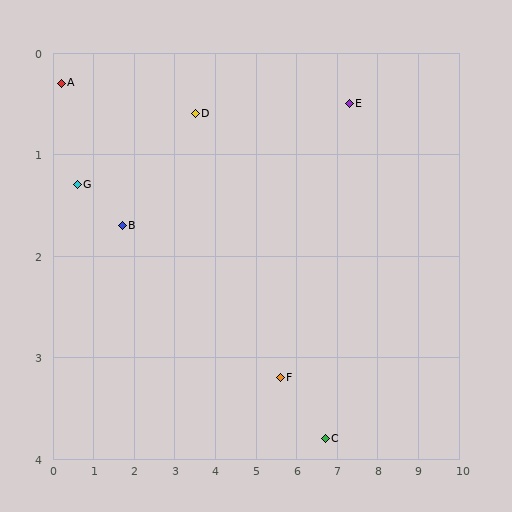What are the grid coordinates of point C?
Point C is at approximately (6.7, 3.8).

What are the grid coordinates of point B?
Point B is at approximately (1.7, 1.7).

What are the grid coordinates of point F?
Point F is at approximately (5.6, 3.2).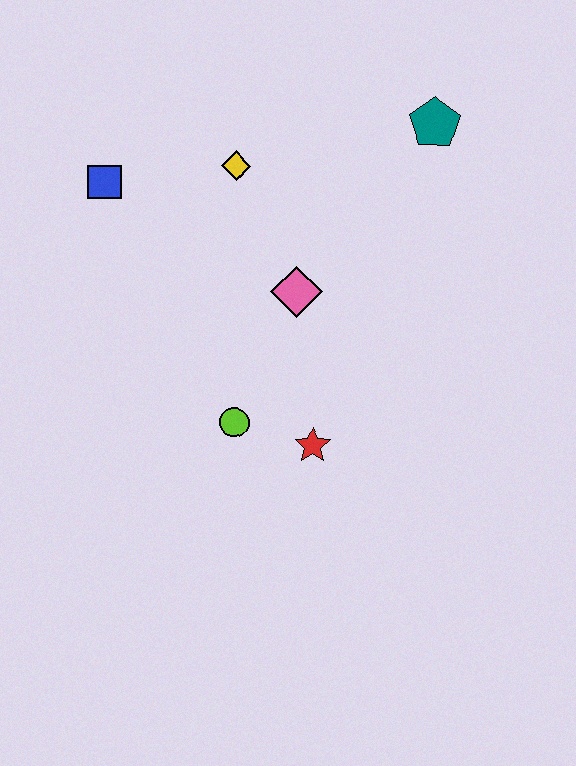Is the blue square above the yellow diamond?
No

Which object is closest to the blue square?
The yellow diamond is closest to the blue square.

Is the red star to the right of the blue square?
Yes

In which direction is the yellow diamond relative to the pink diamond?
The yellow diamond is above the pink diamond.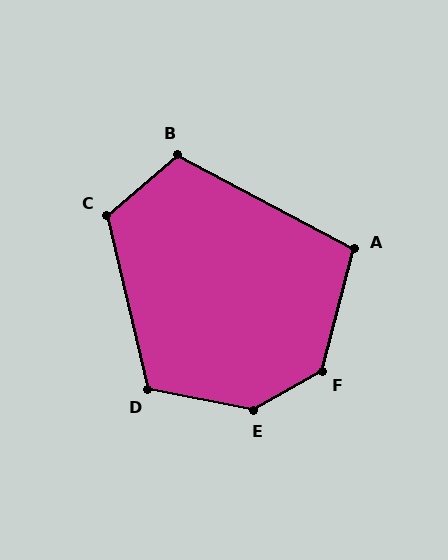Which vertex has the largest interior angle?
E, at approximately 139 degrees.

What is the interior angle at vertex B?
Approximately 111 degrees (obtuse).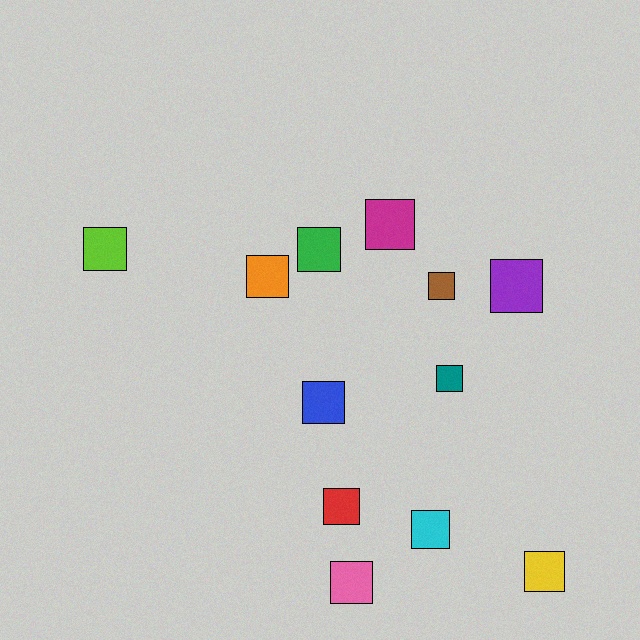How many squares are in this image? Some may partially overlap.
There are 12 squares.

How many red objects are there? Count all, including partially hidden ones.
There is 1 red object.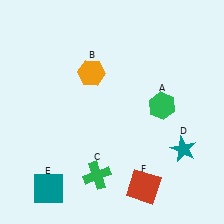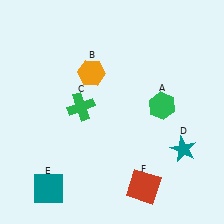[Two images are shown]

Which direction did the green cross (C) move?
The green cross (C) moved up.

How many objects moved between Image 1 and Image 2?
1 object moved between the two images.